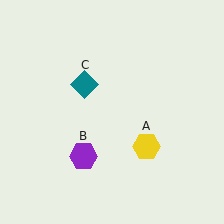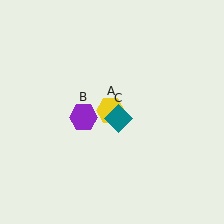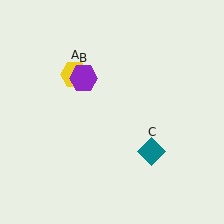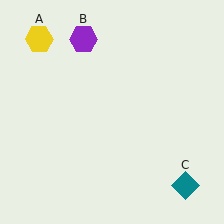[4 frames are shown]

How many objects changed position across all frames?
3 objects changed position: yellow hexagon (object A), purple hexagon (object B), teal diamond (object C).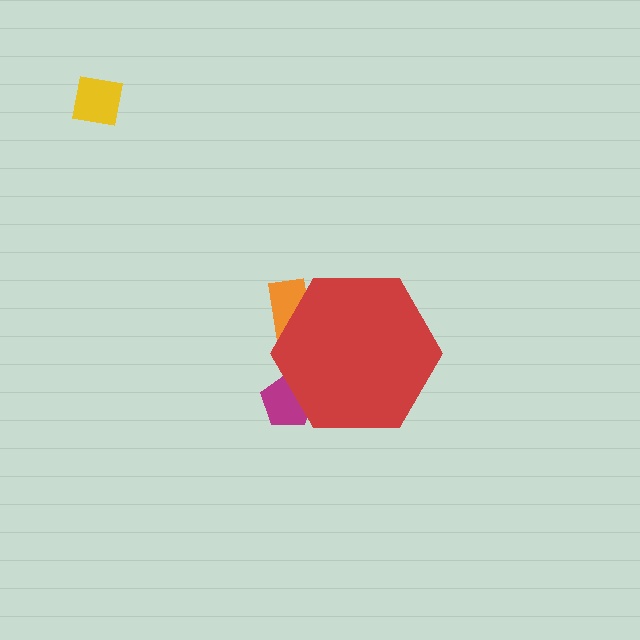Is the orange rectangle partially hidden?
Yes, the orange rectangle is partially hidden behind the red hexagon.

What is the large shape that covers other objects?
A red hexagon.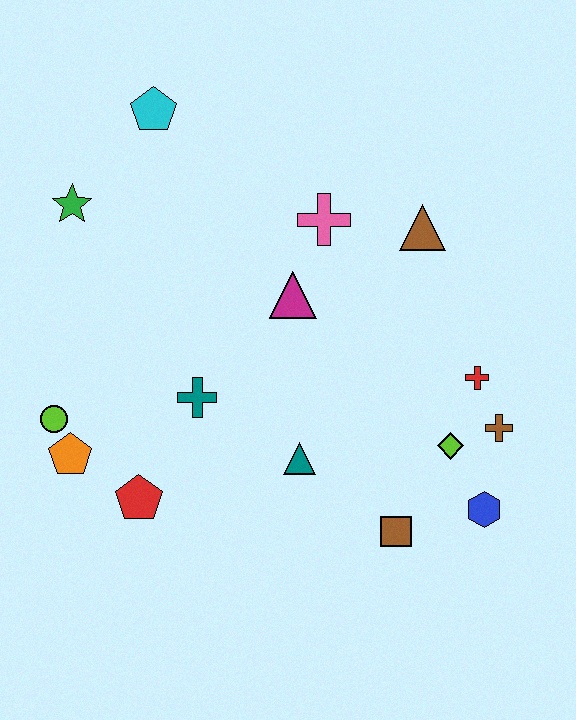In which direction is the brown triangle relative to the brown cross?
The brown triangle is above the brown cross.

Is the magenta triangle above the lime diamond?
Yes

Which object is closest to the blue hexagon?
The lime diamond is closest to the blue hexagon.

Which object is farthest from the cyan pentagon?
The blue hexagon is farthest from the cyan pentagon.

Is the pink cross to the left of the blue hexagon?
Yes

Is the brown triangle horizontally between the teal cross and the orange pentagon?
No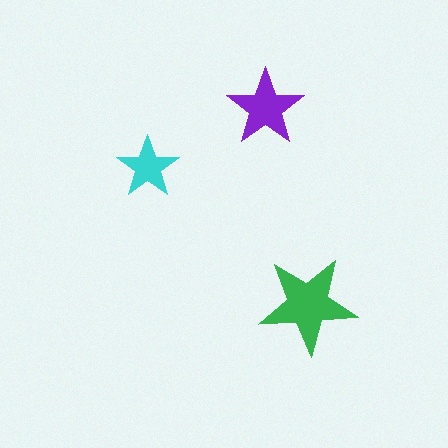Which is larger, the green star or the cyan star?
The green one.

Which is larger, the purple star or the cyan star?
The purple one.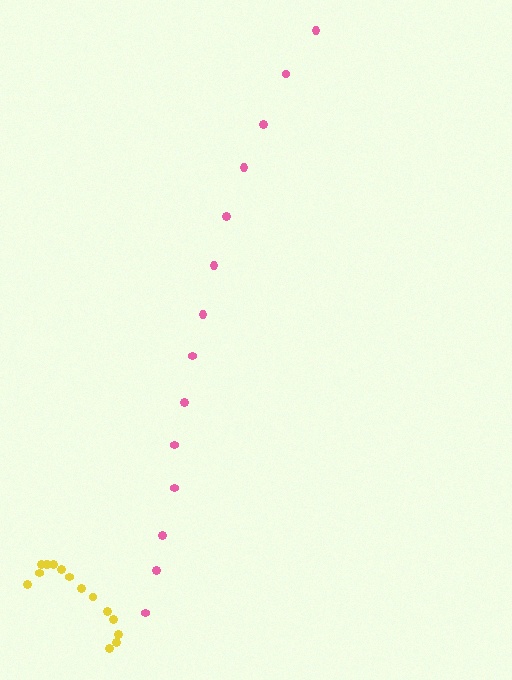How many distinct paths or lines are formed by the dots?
There are 2 distinct paths.